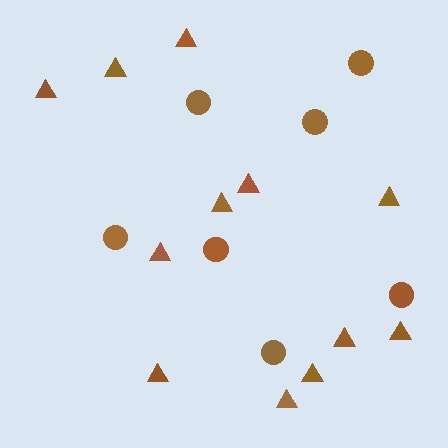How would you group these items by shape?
There are 2 groups: one group of circles (7) and one group of triangles (12).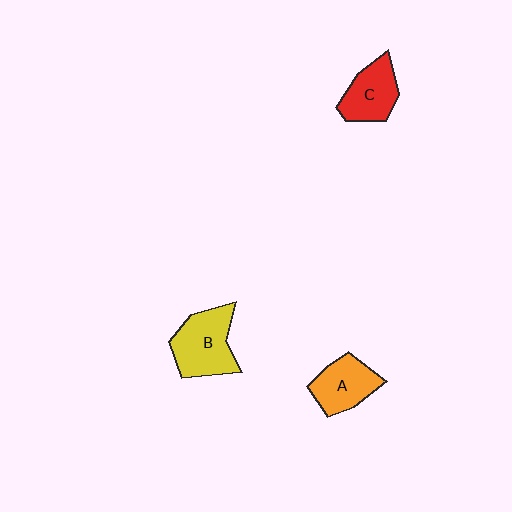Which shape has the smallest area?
Shape C (red).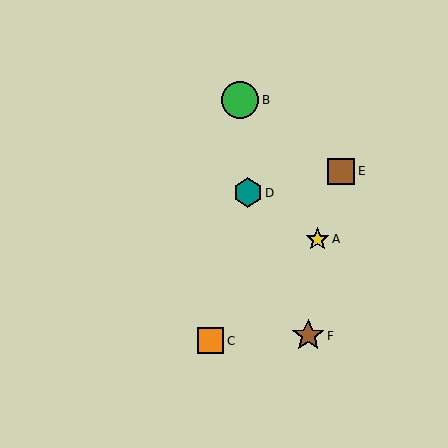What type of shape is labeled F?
Shape F is a brown star.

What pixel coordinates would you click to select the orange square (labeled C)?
Click at (211, 341) to select the orange square C.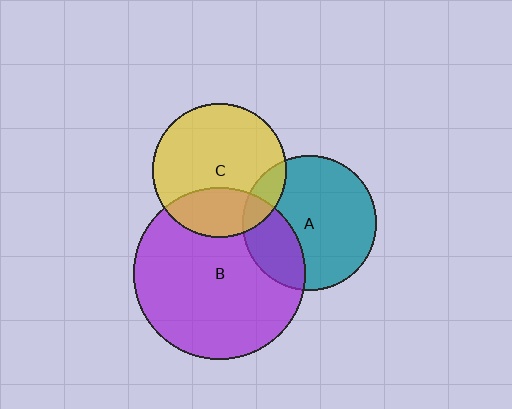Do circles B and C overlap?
Yes.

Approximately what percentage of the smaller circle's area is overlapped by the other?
Approximately 30%.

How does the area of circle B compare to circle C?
Approximately 1.6 times.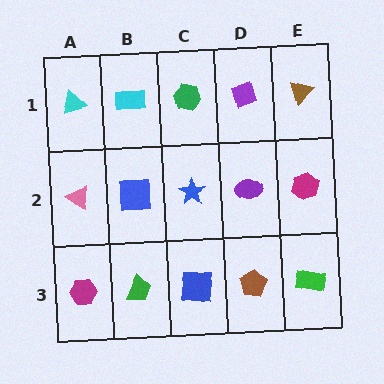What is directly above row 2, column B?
A cyan rectangle.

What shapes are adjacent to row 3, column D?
A purple ellipse (row 2, column D), a blue square (row 3, column C), a green rectangle (row 3, column E).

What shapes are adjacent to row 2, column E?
A brown triangle (row 1, column E), a green rectangle (row 3, column E), a purple ellipse (row 2, column D).